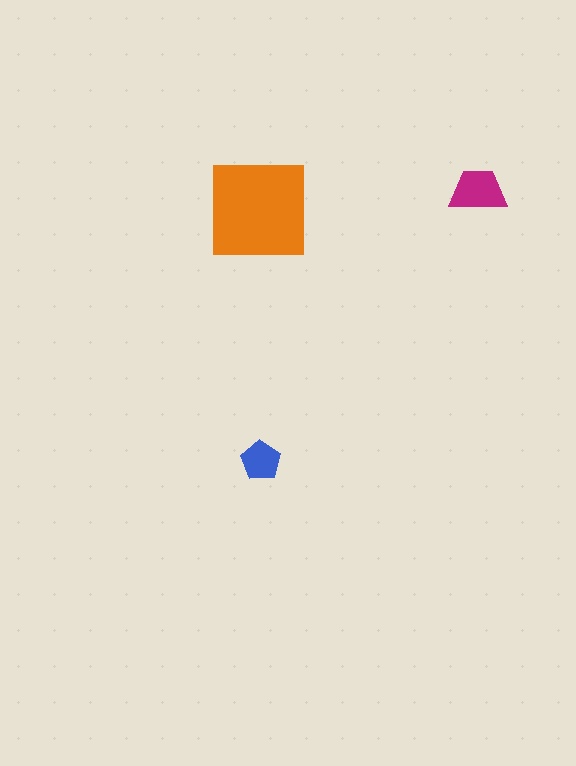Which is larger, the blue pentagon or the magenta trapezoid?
The magenta trapezoid.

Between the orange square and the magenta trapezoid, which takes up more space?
The orange square.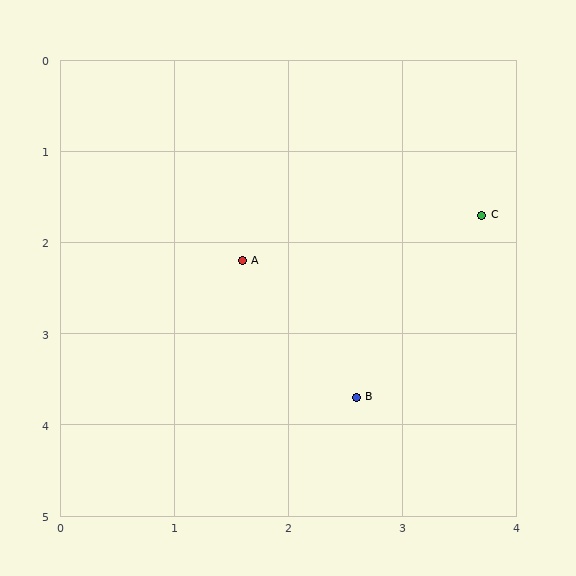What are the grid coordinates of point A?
Point A is at approximately (1.6, 2.2).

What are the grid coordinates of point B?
Point B is at approximately (2.6, 3.7).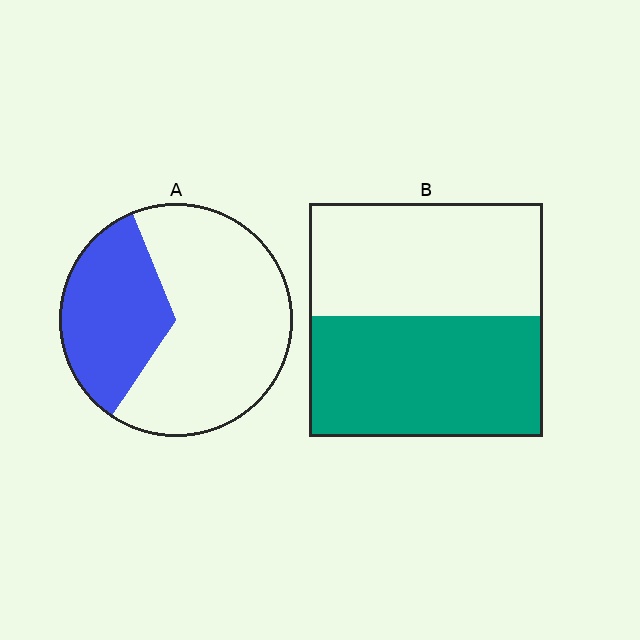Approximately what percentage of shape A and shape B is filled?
A is approximately 35% and B is approximately 50%.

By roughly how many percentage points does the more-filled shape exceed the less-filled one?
By roughly 15 percentage points (B over A).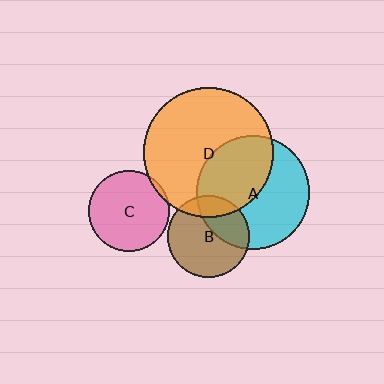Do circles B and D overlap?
Yes.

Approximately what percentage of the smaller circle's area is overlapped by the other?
Approximately 20%.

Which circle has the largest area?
Circle D (orange).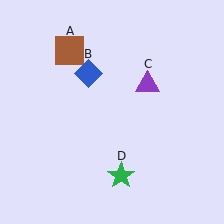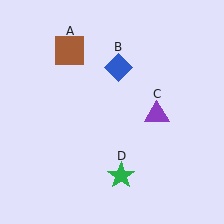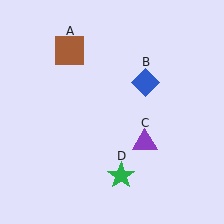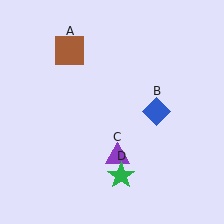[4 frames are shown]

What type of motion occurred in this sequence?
The blue diamond (object B), purple triangle (object C) rotated clockwise around the center of the scene.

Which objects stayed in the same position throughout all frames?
Brown square (object A) and green star (object D) remained stationary.